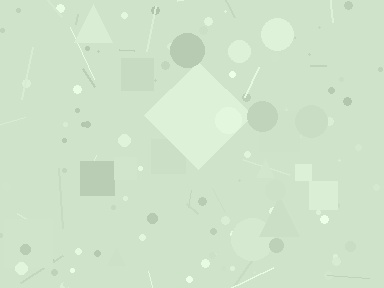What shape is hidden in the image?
A diamond is hidden in the image.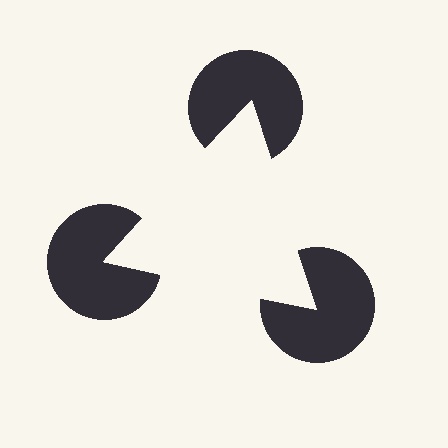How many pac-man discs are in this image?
There are 3 — one at each vertex of the illusory triangle.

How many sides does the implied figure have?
3 sides.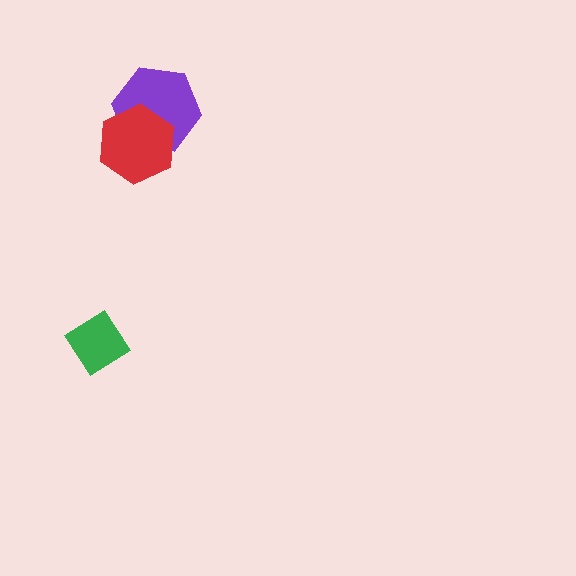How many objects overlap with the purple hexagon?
1 object overlaps with the purple hexagon.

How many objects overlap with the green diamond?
0 objects overlap with the green diamond.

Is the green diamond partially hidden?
No, no other shape covers it.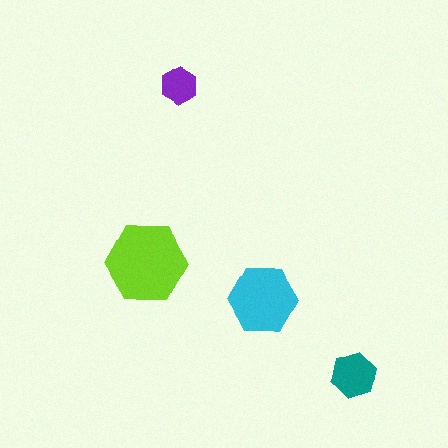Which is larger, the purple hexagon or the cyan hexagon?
The cyan one.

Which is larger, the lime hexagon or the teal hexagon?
The lime one.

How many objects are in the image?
There are 4 objects in the image.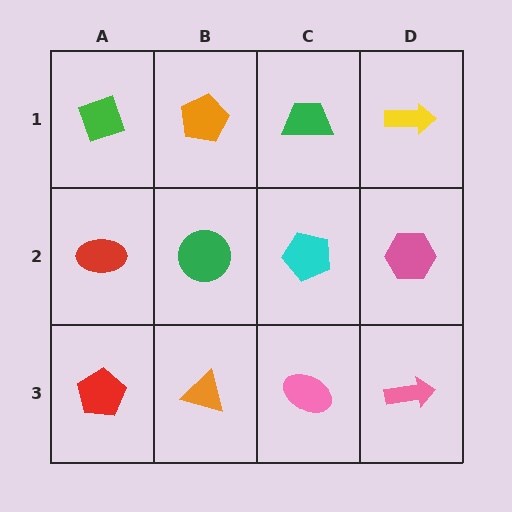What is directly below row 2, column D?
A pink arrow.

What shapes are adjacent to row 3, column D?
A pink hexagon (row 2, column D), a pink ellipse (row 3, column C).